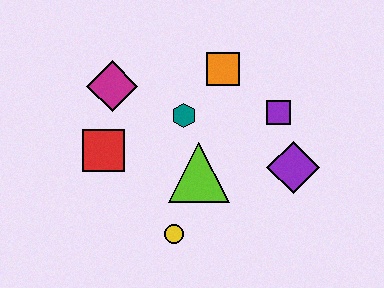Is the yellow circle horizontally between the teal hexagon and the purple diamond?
No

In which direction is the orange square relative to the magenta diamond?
The orange square is to the right of the magenta diamond.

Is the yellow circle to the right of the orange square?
No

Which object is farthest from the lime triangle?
The magenta diamond is farthest from the lime triangle.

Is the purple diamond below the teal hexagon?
Yes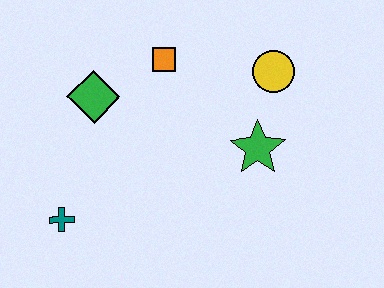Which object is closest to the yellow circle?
The green star is closest to the yellow circle.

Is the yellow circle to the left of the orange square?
No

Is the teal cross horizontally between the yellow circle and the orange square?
No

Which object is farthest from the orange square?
The teal cross is farthest from the orange square.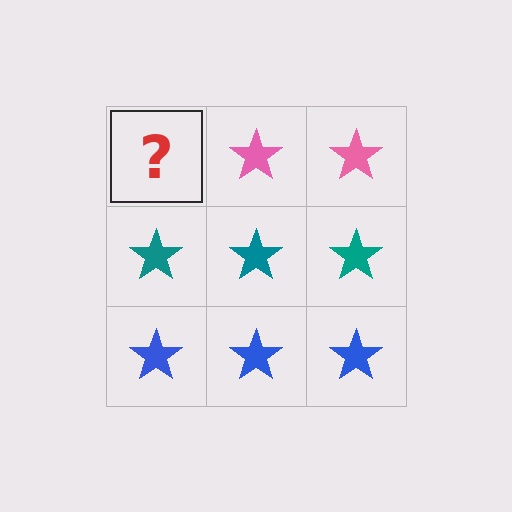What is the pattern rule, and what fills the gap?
The rule is that each row has a consistent color. The gap should be filled with a pink star.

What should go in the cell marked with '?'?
The missing cell should contain a pink star.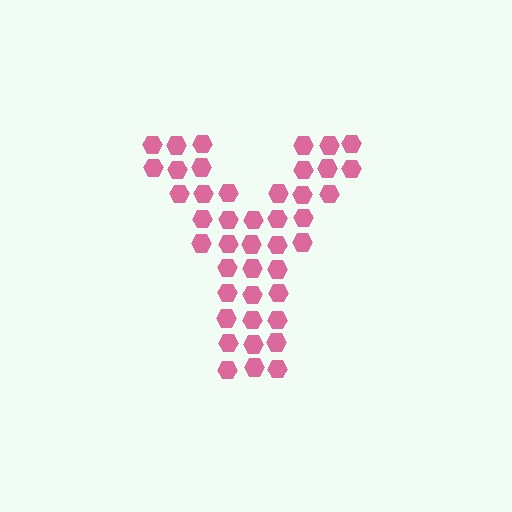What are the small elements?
The small elements are hexagons.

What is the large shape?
The large shape is the letter Y.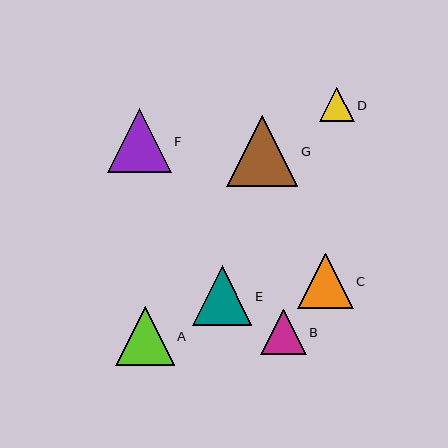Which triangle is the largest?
Triangle G is the largest with a size of approximately 71 pixels.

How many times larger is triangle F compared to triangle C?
Triangle F is approximately 1.1 times the size of triangle C.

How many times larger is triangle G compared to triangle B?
Triangle G is approximately 1.6 times the size of triangle B.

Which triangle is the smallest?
Triangle D is the smallest with a size of approximately 35 pixels.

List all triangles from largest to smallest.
From largest to smallest: G, F, E, A, C, B, D.